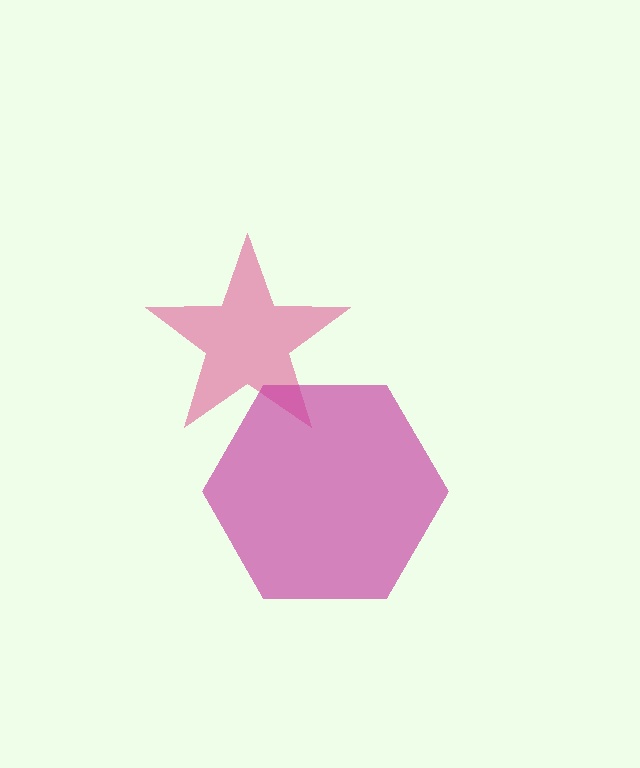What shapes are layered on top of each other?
The layered shapes are: a pink star, a magenta hexagon.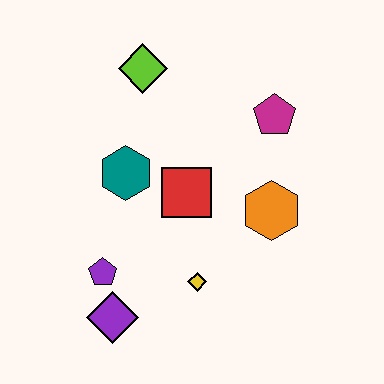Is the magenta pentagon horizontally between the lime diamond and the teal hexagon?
No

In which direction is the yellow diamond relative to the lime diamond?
The yellow diamond is below the lime diamond.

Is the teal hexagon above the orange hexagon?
Yes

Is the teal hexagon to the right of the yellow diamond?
No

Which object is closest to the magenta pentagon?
The orange hexagon is closest to the magenta pentagon.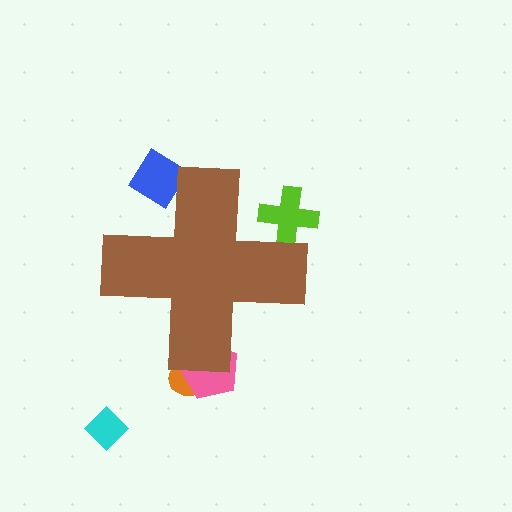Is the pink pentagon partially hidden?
Yes, the pink pentagon is partially hidden behind the brown cross.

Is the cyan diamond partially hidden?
No, the cyan diamond is fully visible.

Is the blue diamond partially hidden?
Yes, the blue diamond is partially hidden behind the brown cross.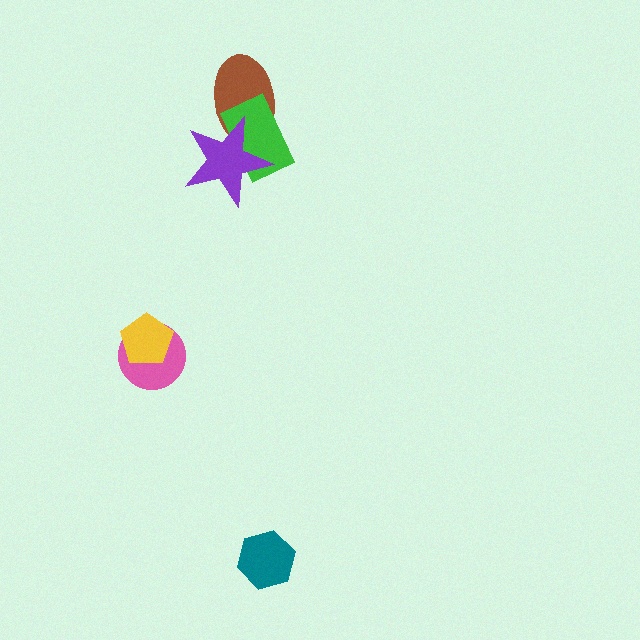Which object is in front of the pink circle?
The yellow pentagon is in front of the pink circle.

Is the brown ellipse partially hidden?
Yes, it is partially covered by another shape.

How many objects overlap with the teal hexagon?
0 objects overlap with the teal hexagon.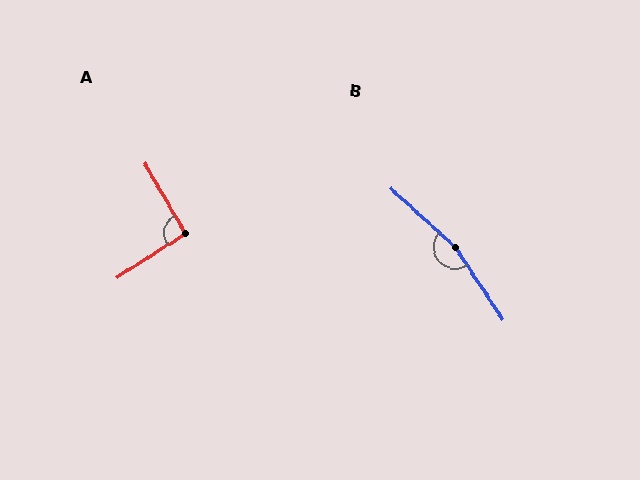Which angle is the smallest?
A, at approximately 93 degrees.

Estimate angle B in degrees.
Approximately 166 degrees.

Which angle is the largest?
B, at approximately 166 degrees.